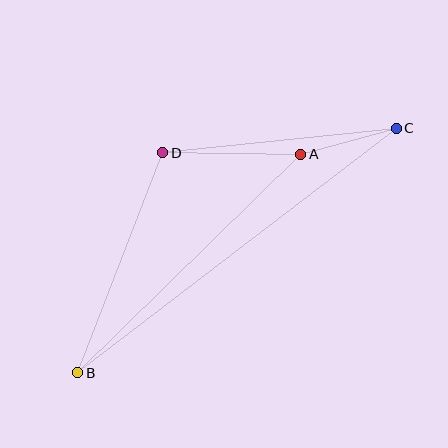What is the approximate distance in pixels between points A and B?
The distance between A and B is approximately 312 pixels.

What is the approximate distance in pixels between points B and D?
The distance between B and D is approximately 236 pixels.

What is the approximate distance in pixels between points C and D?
The distance between C and D is approximately 235 pixels.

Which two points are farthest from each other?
Points B and C are farthest from each other.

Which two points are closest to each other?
Points A and C are closest to each other.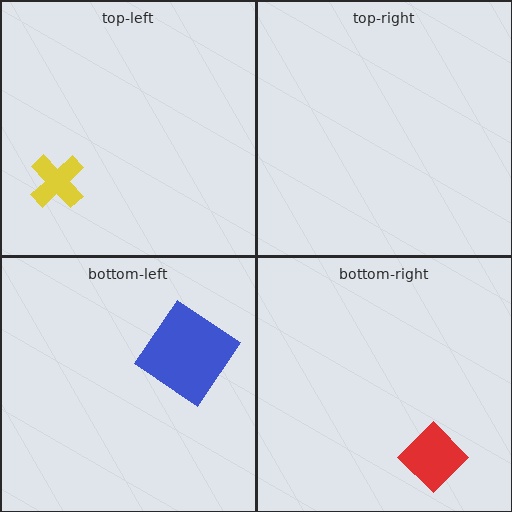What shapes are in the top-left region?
The yellow cross.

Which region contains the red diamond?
The bottom-right region.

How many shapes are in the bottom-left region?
1.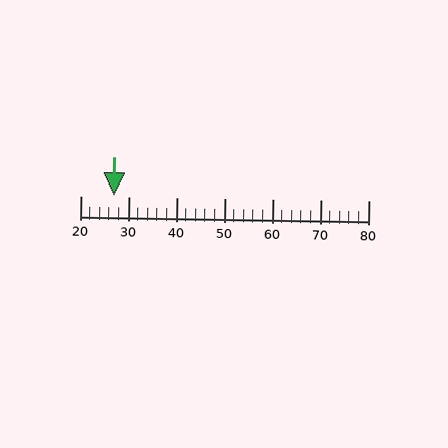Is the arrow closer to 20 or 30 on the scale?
The arrow is closer to 30.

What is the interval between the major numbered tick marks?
The major tick marks are spaced 10 units apart.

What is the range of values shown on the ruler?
The ruler shows values from 20 to 80.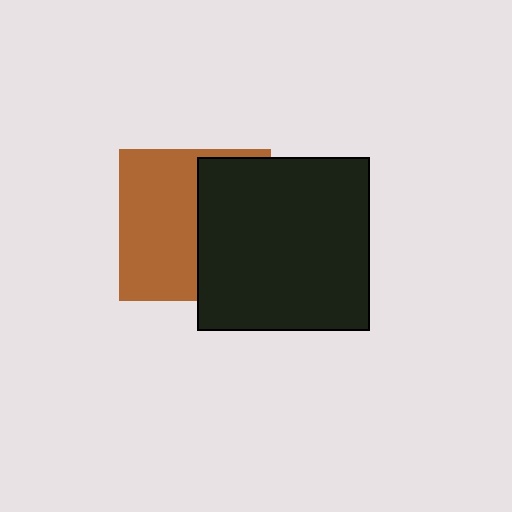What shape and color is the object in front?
The object in front is a black square.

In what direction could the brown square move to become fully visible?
The brown square could move left. That would shift it out from behind the black square entirely.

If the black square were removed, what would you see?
You would see the complete brown square.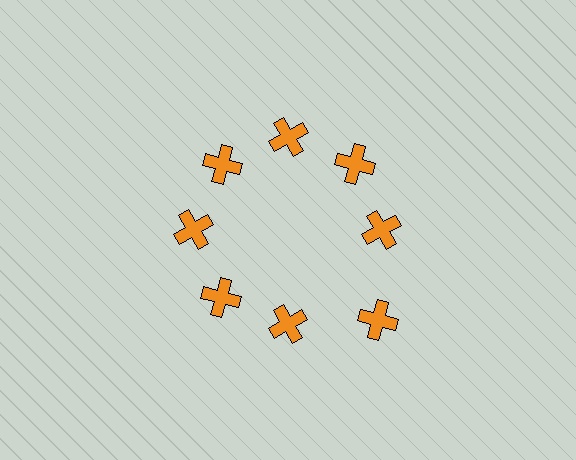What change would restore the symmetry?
The symmetry would be restored by moving it inward, back onto the ring so that all 8 crosses sit at equal angles and equal distance from the center.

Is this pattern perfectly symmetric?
No. The 8 orange crosses are arranged in a ring, but one element near the 4 o'clock position is pushed outward from the center, breaking the 8-fold rotational symmetry.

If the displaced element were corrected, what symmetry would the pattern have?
It would have 8-fold rotational symmetry — the pattern would map onto itself every 45 degrees.